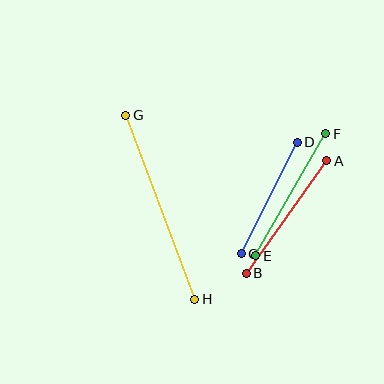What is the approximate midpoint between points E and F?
The midpoint is at approximately (291, 195) pixels.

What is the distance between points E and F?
The distance is approximately 141 pixels.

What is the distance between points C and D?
The distance is approximately 125 pixels.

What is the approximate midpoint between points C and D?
The midpoint is at approximately (269, 198) pixels.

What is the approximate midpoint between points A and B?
The midpoint is at approximately (287, 217) pixels.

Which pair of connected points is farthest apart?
Points G and H are farthest apart.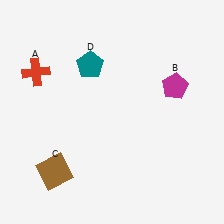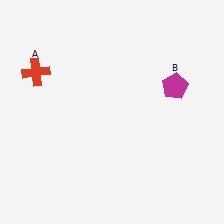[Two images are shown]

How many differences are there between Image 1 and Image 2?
There are 2 differences between the two images.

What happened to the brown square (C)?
The brown square (C) was removed in Image 2. It was in the bottom-left area of Image 1.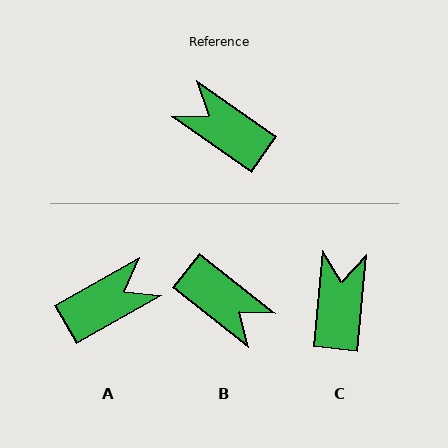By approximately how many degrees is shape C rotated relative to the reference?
Approximately 61 degrees clockwise.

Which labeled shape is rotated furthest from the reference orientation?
B, about 177 degrees away.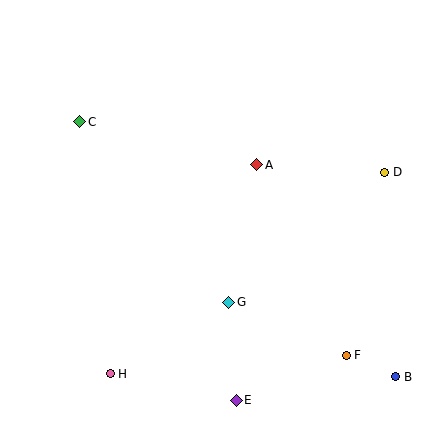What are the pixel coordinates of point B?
Point B is at (396, 377).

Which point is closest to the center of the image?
Point A at (257, 165) is closest to the center.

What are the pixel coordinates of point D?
Point D is at (385, 172).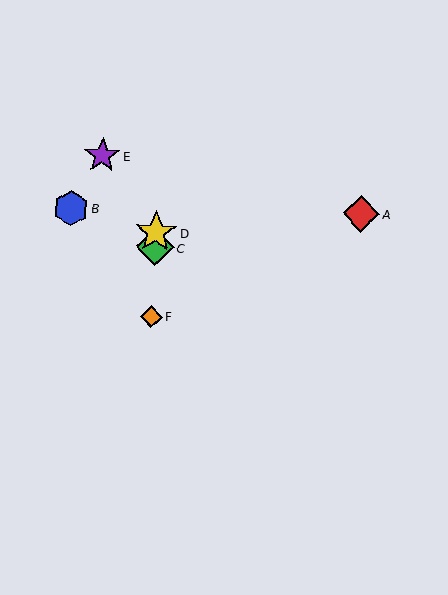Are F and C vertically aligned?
Yes, both are at x≈151.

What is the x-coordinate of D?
Object D is at x≈156.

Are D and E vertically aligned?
No, D is at x≈156 and E is at x≈102.